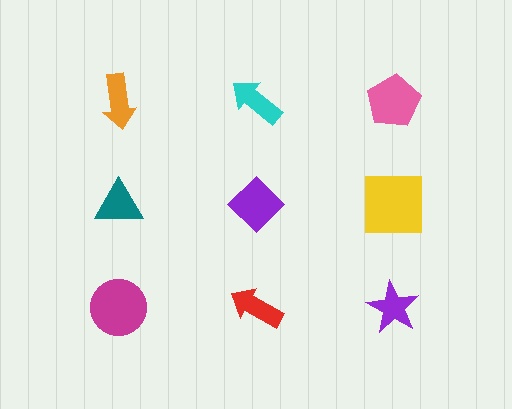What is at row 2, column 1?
A teal triangle.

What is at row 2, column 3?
A yellow square.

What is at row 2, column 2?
A purple diamond.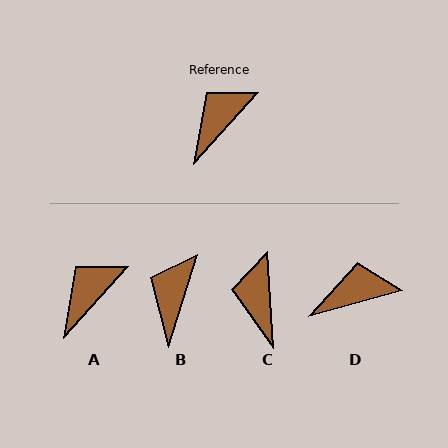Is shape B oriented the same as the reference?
No, it is off by about 25 degrees.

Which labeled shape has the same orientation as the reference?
A.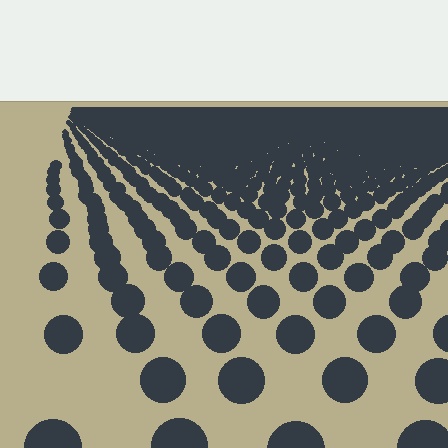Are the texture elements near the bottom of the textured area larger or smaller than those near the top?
Larger. Near the bottom, elements are closer to the viewer and appear at a bigger on-screen size.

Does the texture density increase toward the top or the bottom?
Density increases toward the top.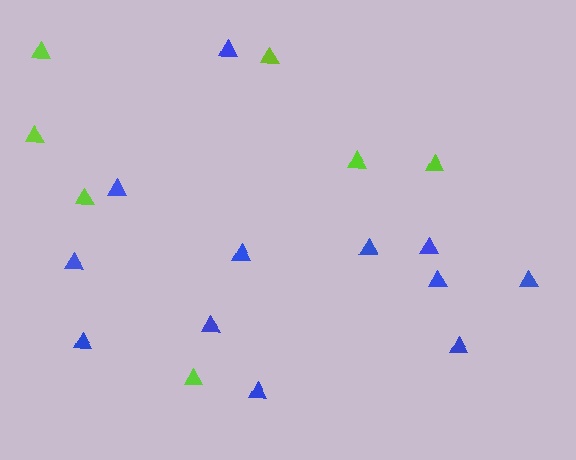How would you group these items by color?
There are 2 groups: one group of blue triangles (12) and one group of lime triangles (7).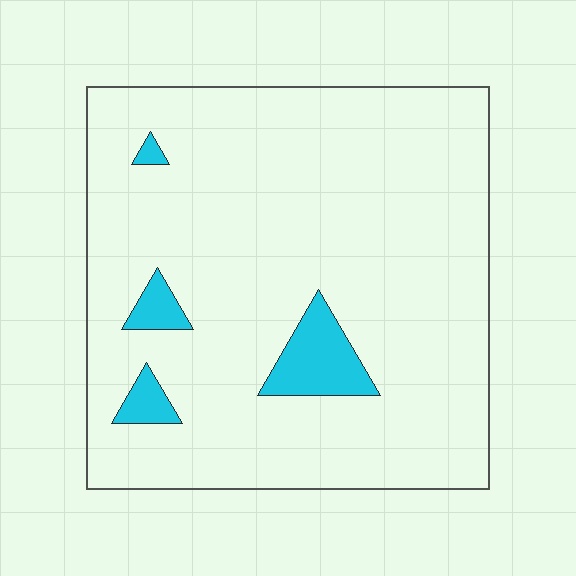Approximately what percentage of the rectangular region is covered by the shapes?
Approximately 5%.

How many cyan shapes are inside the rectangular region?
4.